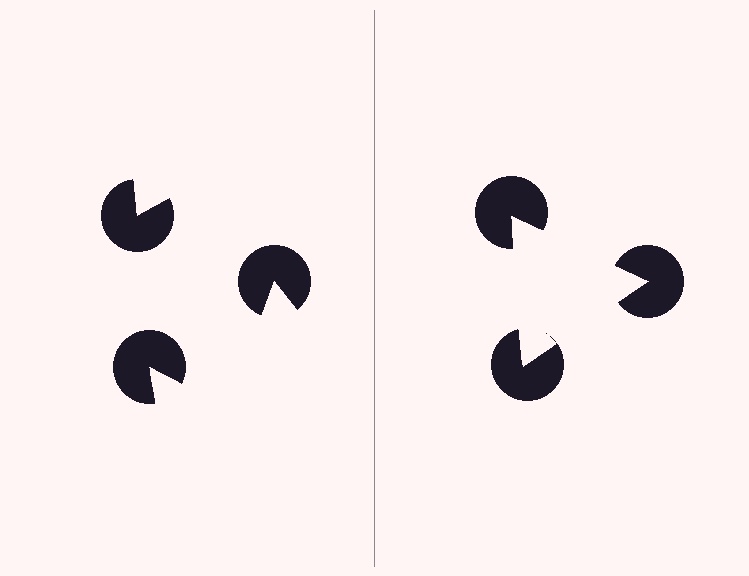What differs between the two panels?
The pac-man discs are positioned identically on both sides; only the wedge orientations differ. On the right they align to a triangle; on the left they are misaligned.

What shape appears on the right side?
An illusory triangle.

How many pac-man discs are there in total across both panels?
6 — 3 on each side.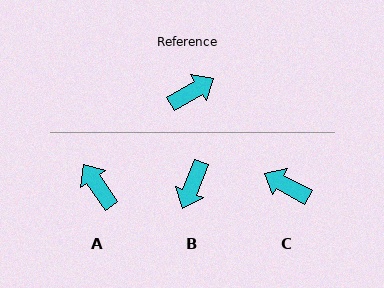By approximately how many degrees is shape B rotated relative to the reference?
Approximately 142 degrees clockwise.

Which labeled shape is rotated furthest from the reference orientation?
B, about 142 degrees away.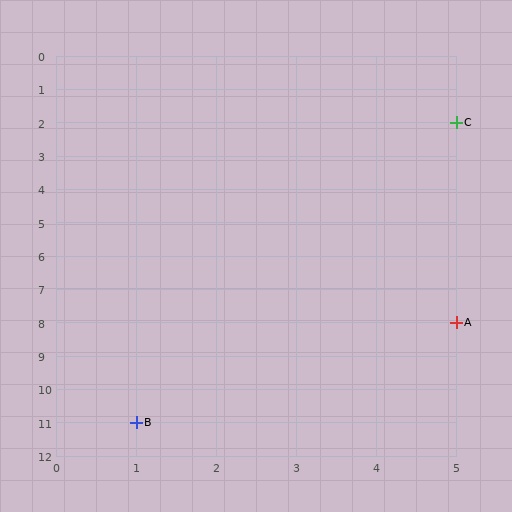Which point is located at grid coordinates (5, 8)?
Point A is at (5, 8).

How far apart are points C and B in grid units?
Points C and B are 4 columns and 9 rows apart (about 9.8 grid units diagonally).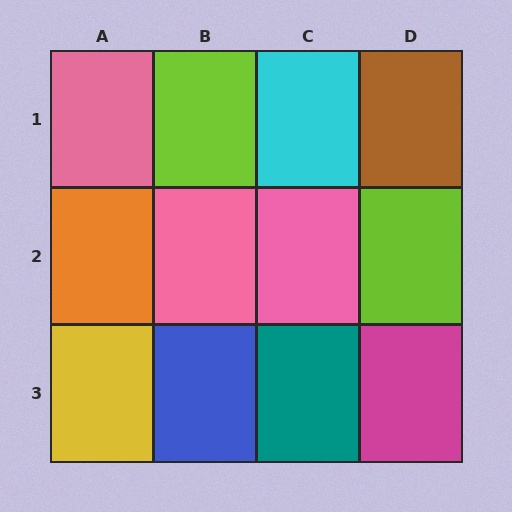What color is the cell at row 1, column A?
Pink.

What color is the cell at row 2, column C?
Pink.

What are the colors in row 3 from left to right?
Yellow, blue, teal, magenta.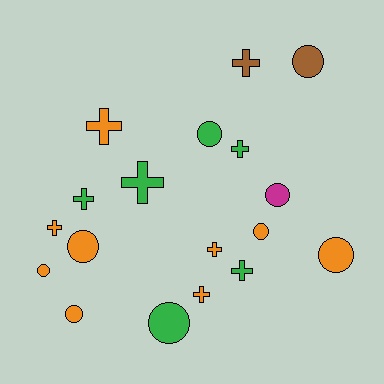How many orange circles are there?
There are 5 orange circles.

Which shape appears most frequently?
Cross, with 9 objects.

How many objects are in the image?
There are 18 objects.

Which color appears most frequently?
Orange, with 9 objects.